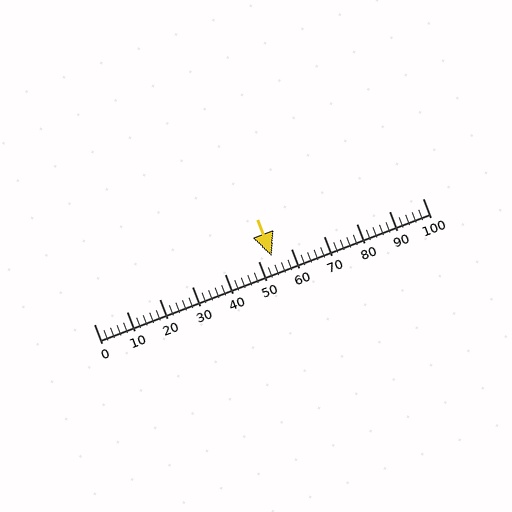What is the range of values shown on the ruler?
The ruler shows values from 0 to 100.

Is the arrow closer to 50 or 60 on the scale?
The arrow is closer to 50.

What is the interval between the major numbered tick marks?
The major tick marks are spaced 10 units apart.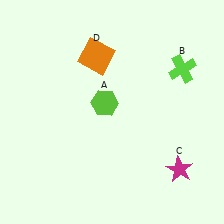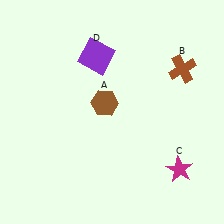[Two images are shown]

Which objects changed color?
A changed from lime to brown. B changed from lime to brown. D changed from orange to purple.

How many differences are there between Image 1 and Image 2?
There are 3 differences between the two images.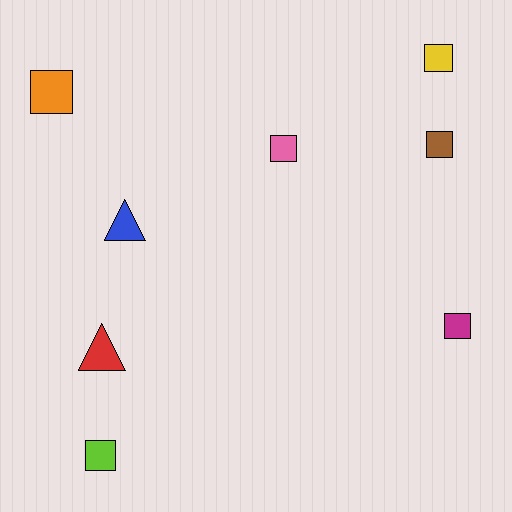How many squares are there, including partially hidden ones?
There are 6 squares.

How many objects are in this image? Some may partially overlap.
There are 8 objects.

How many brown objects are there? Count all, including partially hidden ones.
There is 1 brown object.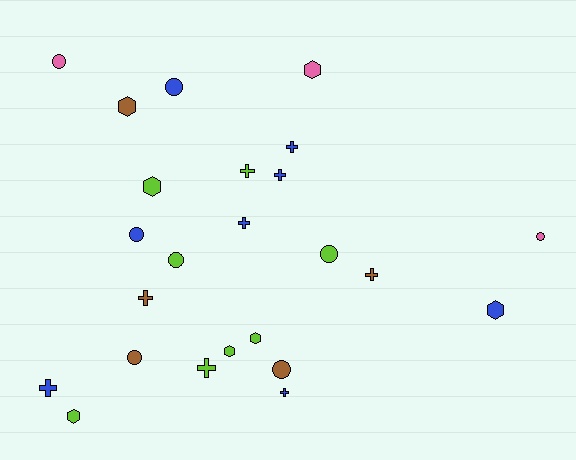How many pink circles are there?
There are 2 pink circles.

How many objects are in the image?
There are 24 objects.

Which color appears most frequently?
Blue, with 8 objects.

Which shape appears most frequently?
Cross, with 9 objects.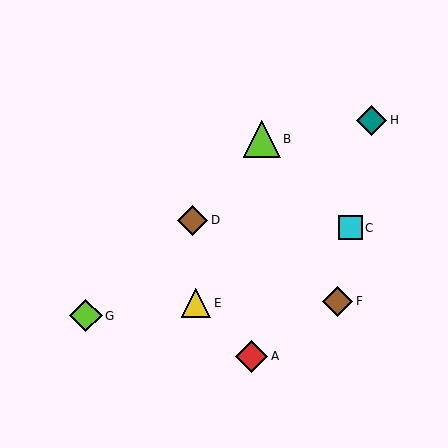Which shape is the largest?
The lime triangle (labeled B) is the largest.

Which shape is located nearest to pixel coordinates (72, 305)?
The lime diamond (labeled G) at (86, 316) is nearest to that location.